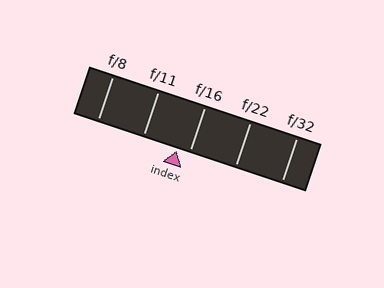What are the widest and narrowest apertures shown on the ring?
The widest aperture shown is f/8 and the narrowest is f/32.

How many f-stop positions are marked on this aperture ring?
There are 5 f-stop positions marked.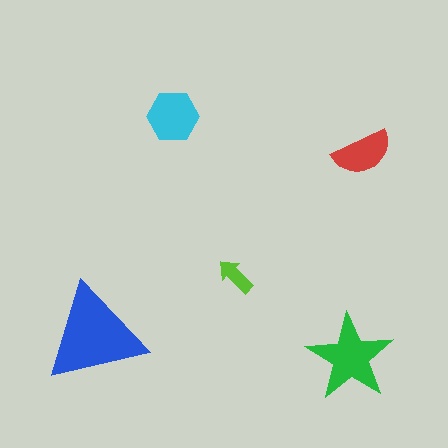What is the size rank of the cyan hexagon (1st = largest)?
3rd.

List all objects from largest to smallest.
The blue triangle, the green star, the cyan hexagon, the red semicircle, the lime arrow.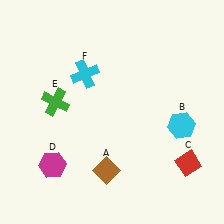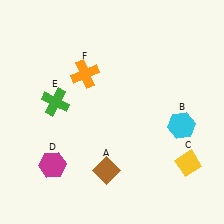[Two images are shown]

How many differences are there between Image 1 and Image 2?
There are 2 differences between the two images.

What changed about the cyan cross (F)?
In Image 1, F is cyan. In Image 2, it changed to orange.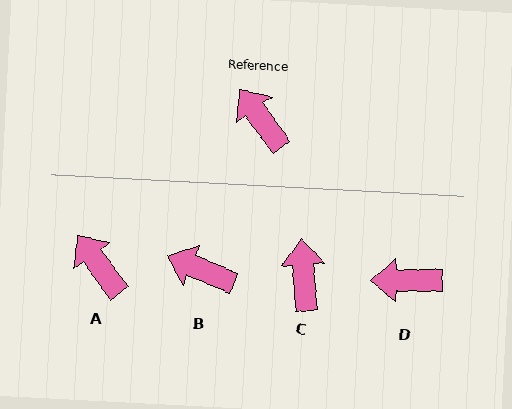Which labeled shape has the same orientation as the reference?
A.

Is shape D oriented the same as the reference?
No, it is off by about 54 degrees.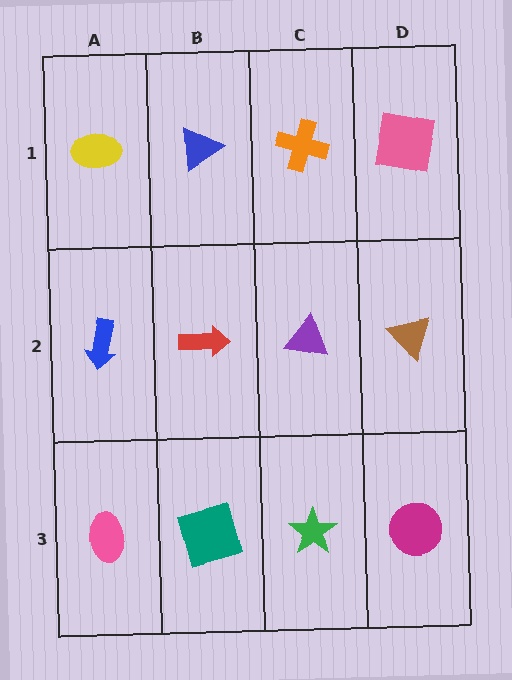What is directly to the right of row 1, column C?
A pink square.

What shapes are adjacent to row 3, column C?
A purple triangle (row 2, column C), a teal square (row 3, column B), a magenta circle (row 3, column D).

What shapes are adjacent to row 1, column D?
A brown triangle (row 2, column D), an orange cross (row 1, column C).